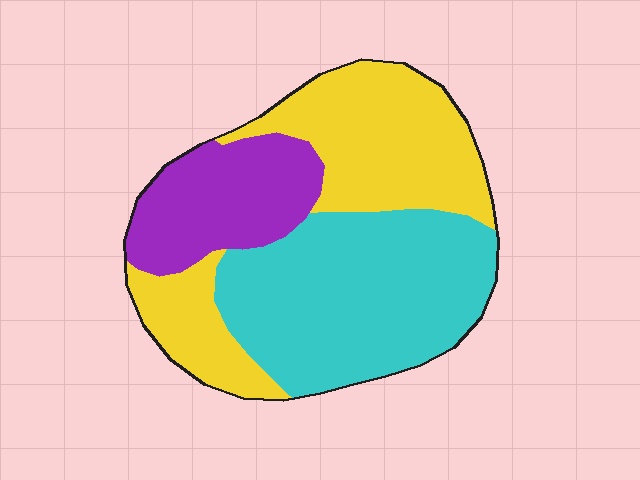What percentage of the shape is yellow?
Yellow takes up between a quarter and a half of the shape.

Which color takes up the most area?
Cyan, at roughly 40%.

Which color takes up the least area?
Purple, at roughly 20%.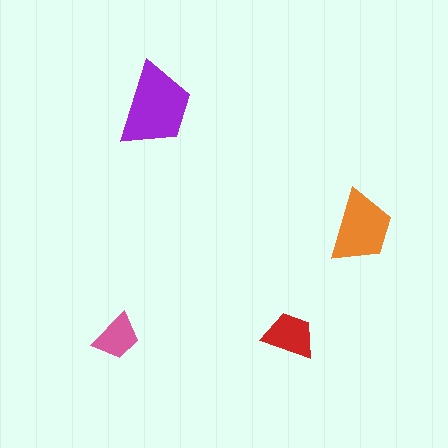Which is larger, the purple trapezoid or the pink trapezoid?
The purple one.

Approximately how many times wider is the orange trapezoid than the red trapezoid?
About 1.5 times wider.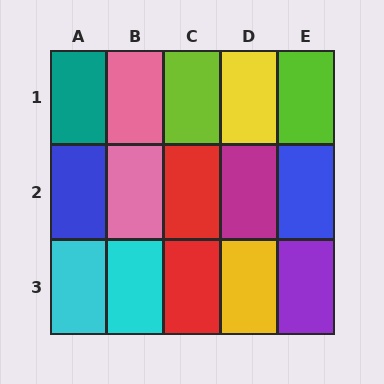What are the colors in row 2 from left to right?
Blue, pink, red, magenta, blue.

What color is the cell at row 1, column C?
Lime.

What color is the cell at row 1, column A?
Teal.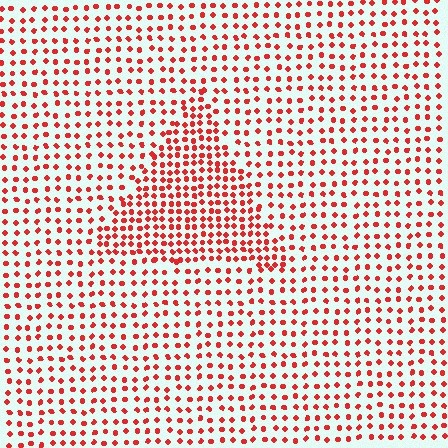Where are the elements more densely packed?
The elements are more densely packed inside the triangle boundary.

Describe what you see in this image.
The image contains small red elements arranged at two different densities. A triangle-shaped region is visible where the elements are more densely packed than the surrounding area.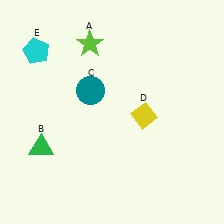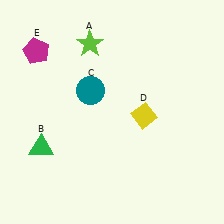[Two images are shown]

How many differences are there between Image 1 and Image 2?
There is 1 difference between the two images.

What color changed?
The pentagon (E) changed from cyan in Image 1 to magenta in Image 2.